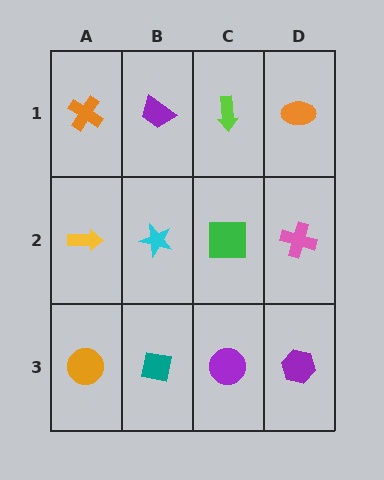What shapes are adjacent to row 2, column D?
An orange ellipse (row 1, column D), a purple hexagon (row 3, column D), a green square (row 2, column C).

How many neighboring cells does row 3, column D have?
2.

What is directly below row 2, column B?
A teal square.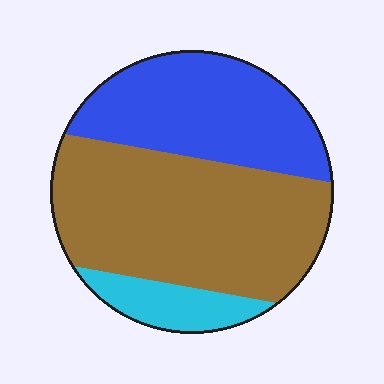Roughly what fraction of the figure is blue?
Blue covers 35% of the figure.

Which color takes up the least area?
Cyan, at roughly 10%.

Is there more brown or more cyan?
Brown.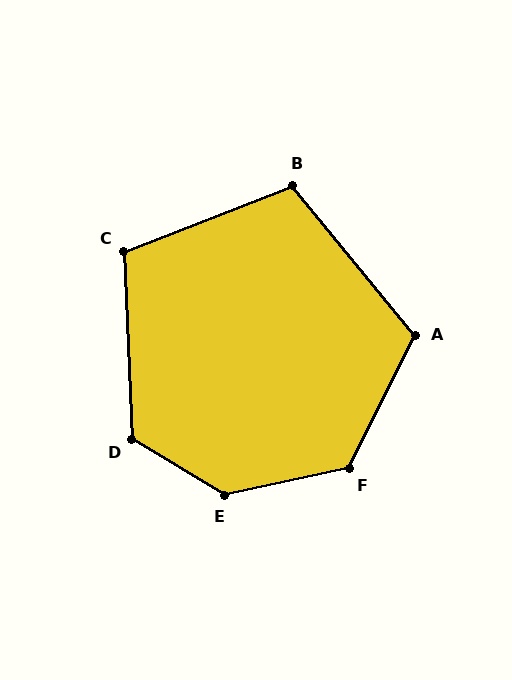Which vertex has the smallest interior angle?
B, at approximately 108 degrees.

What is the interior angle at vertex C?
Approximately 109 degrees (obtuse).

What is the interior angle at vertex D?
Approximately 124 degrees (obtuse).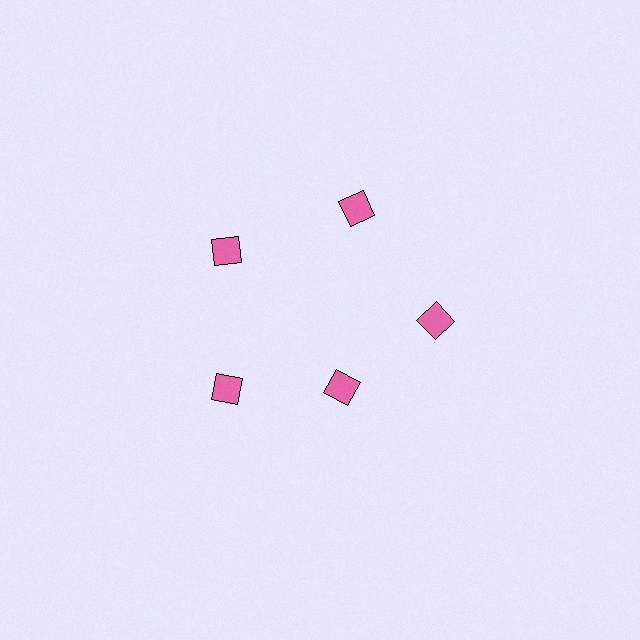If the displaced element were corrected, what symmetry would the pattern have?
It would have 5-fold rotational symmetry — the pattern would map onto itself every 72 degrees.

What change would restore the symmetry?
The symmetry would be restored by moving it outward, back onto the ring so that all 5 diamonds sit at equal angles and equal distance from the center.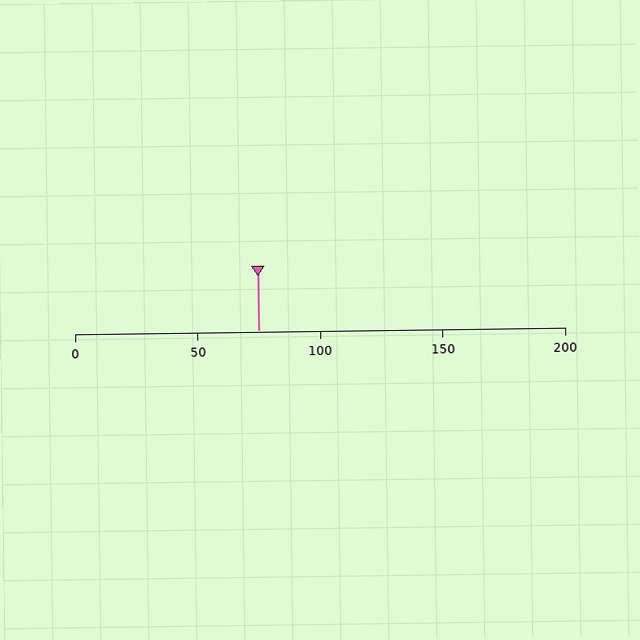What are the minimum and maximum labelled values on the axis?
The axis runs from 0 to 200.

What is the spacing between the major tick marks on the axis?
The major ticks are spaced 50 apart.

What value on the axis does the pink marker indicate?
The marker indicates approximately 75.